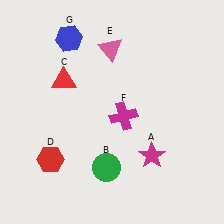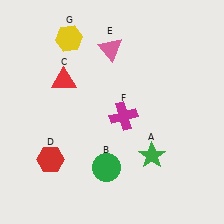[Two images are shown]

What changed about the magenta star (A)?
In Image 1, A is magenta. In Image 2, it changed to green.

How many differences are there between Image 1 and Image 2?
There are 2 differences between the two images.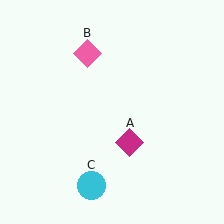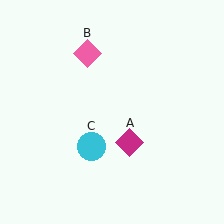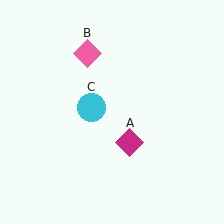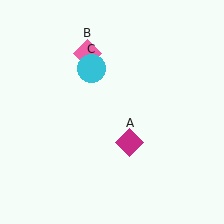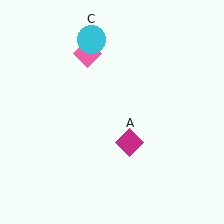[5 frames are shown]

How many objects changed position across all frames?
1 object changed position: cyan circle (object C).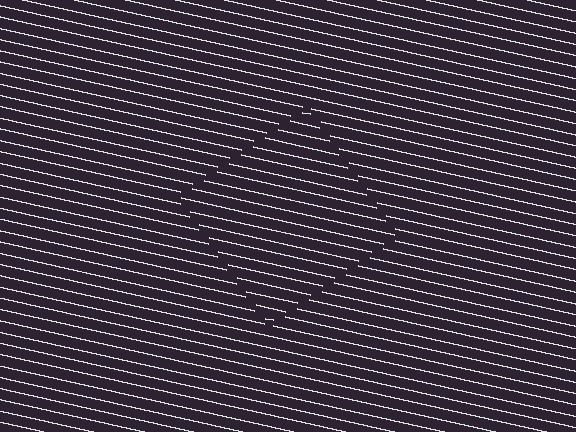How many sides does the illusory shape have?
4 sides — the line-ends trace a square.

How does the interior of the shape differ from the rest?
The interior of the shape contains the same grating, shifted by half a period — the contour is defined by the phase discontinuity where line-ends from the inner and outer gratings abut.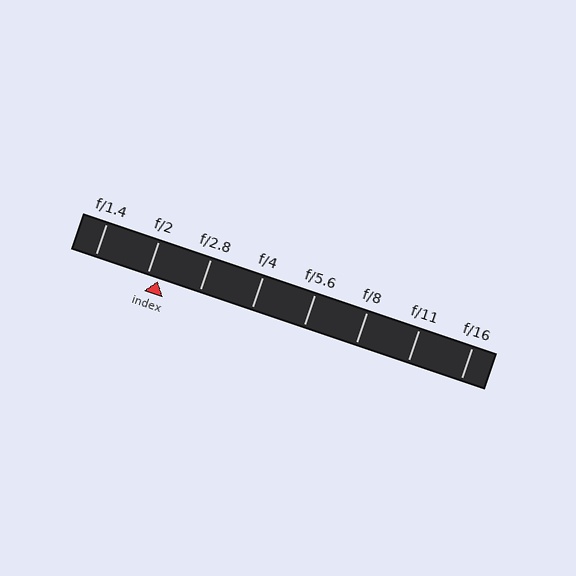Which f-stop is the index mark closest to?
The index mark is closest to f/2.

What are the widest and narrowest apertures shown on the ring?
The widest aperture shown is f/1.4 and the narrowest is f/16.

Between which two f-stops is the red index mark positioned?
The index mark is between f/2 and f/2.8.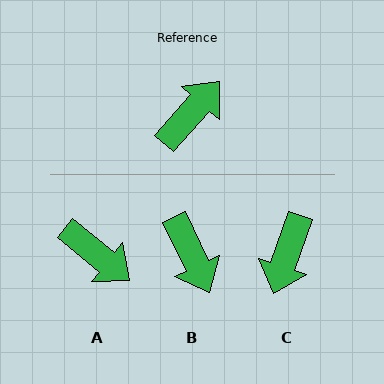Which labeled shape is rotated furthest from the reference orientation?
C, about 158 degrees away.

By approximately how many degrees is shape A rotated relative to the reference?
Approximately 87 degrees clockwise.